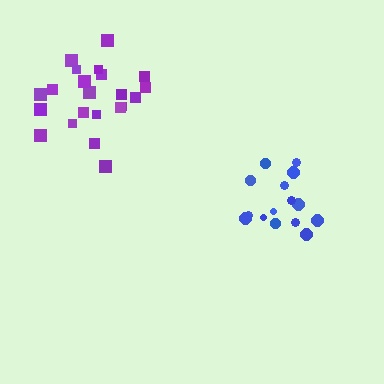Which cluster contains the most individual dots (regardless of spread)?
Purple (22).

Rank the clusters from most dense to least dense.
purple, blue.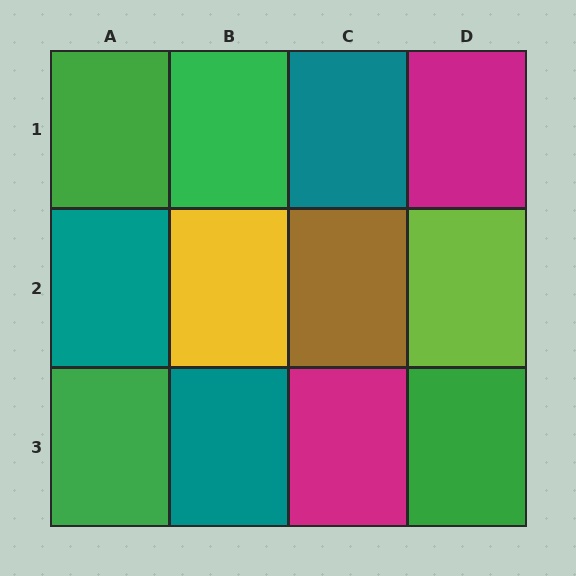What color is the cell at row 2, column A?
Teal.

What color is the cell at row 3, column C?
Magenta.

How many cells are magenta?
2 cells are magenta.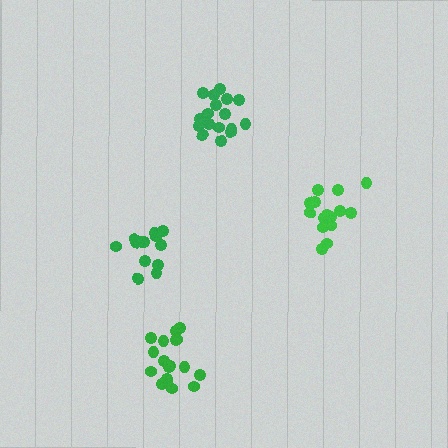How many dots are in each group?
Group 1: 17 dots, Group 2: 14 dots, Group 3: 15 dots, Group 4: 18 dots (64 total).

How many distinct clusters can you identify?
There are 4 distinct clusters.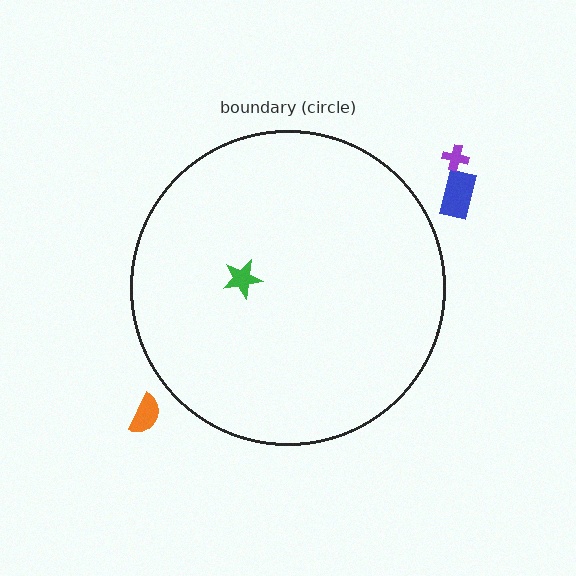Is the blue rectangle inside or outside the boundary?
Outside.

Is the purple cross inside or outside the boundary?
Outside.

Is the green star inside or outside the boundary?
Inside.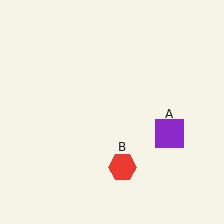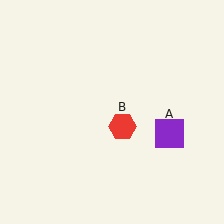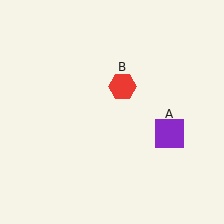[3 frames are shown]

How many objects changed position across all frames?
1 object changed position: red hexagon (object B).